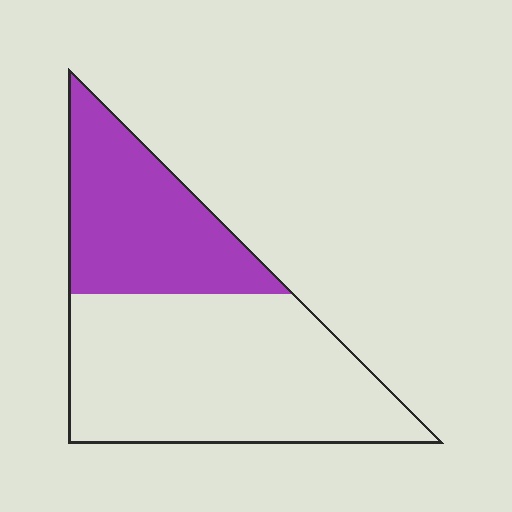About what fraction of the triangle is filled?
About three eighths (3/8).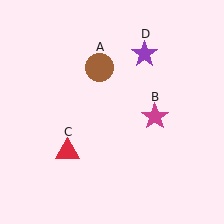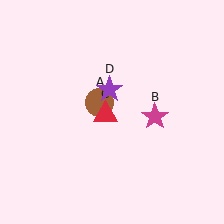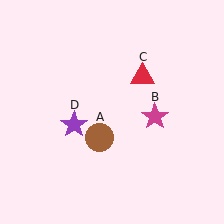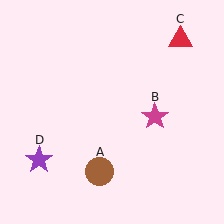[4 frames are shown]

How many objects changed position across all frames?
3 objects changed position: brown circle (object A), red triangle (object C), purple star (object D).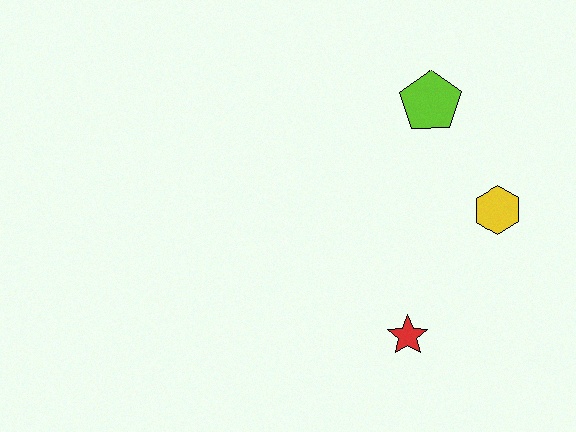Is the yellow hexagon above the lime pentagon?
No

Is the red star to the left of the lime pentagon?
Yes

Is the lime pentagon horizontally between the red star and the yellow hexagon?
Yes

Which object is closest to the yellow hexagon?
The lime pentagon is closest to the yellow hexagon.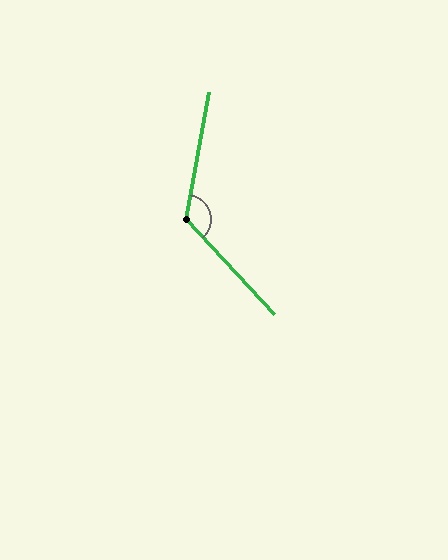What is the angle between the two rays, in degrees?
Approximately 127 degrees.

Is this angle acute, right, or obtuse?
It is obtuse.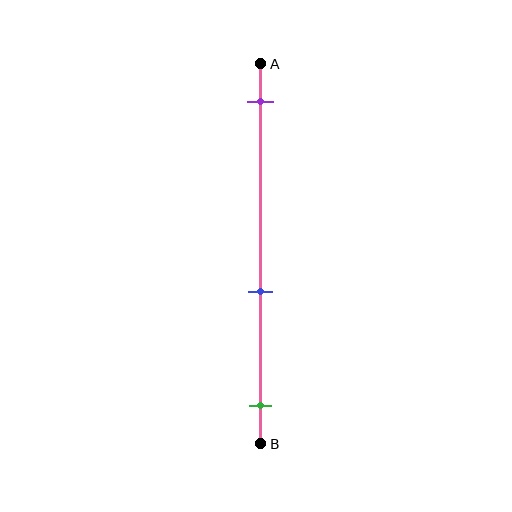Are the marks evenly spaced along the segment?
No, the marks are not evenly spaced.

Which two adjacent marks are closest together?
The blue and green marks are the closest adjacent pair.